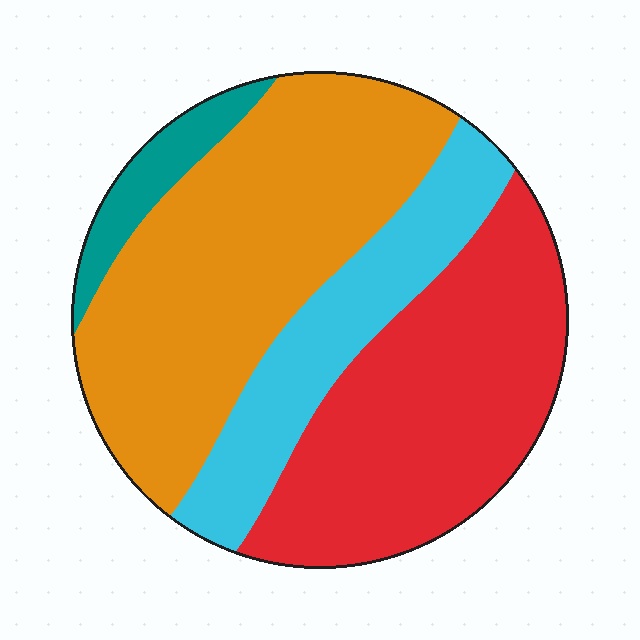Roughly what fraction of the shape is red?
Red covers roughly 35% of the shape.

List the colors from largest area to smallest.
From largest to smallest: orange, red, cyan, teal.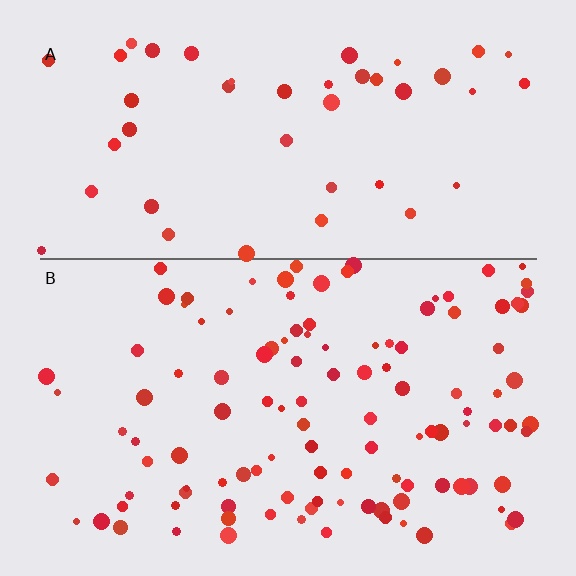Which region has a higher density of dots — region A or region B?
B (the bottom).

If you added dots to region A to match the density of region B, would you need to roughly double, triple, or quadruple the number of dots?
Approximately triple.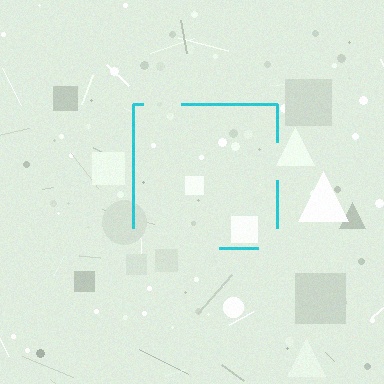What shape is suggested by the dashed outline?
The dashed outline suggests a square.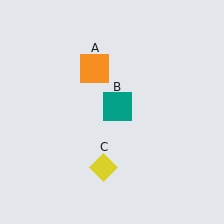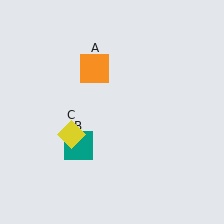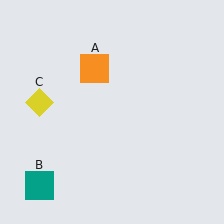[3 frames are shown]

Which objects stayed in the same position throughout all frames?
Orange square (object A) remained stationary.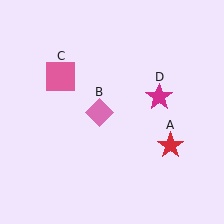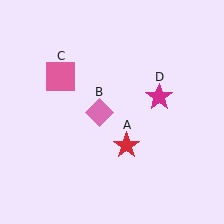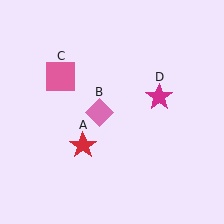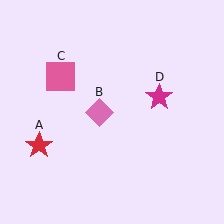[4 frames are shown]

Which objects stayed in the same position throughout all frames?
Pink diamond (object B) and pink square (object C) and magenta star (object D) remained stationary.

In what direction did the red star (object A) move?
The red star (object A) moved left.